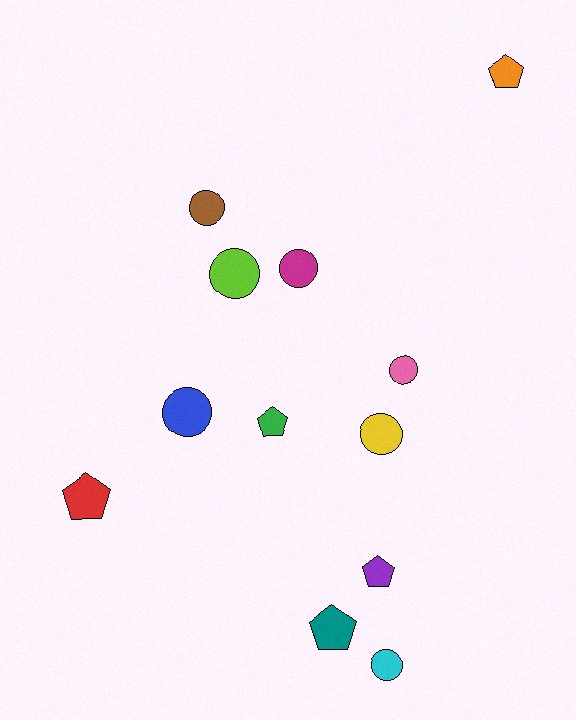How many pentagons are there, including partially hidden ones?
There are 5 pentagons.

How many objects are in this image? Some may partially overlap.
There are 12 objects.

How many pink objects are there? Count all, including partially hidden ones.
There is 1 pink object.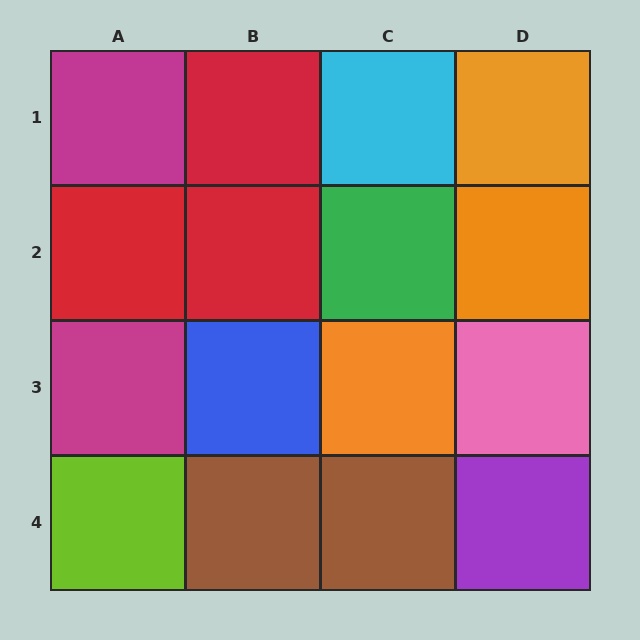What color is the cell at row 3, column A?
Magenta.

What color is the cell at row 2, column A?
Red.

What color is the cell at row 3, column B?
Blue.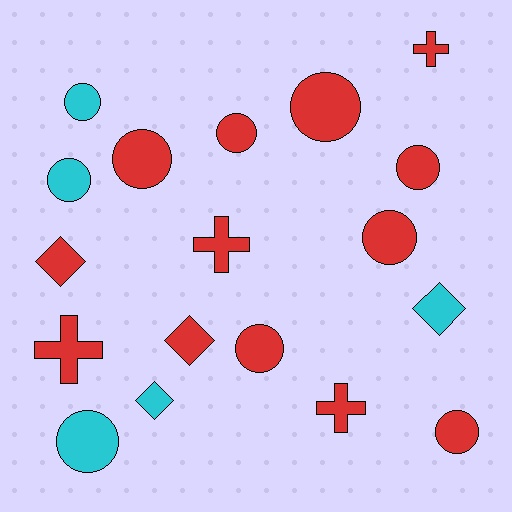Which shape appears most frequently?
Circle, with 10 objects.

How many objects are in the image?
There are 18 objects.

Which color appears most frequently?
Red, with 13 objects.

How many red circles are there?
There are 7 red circles.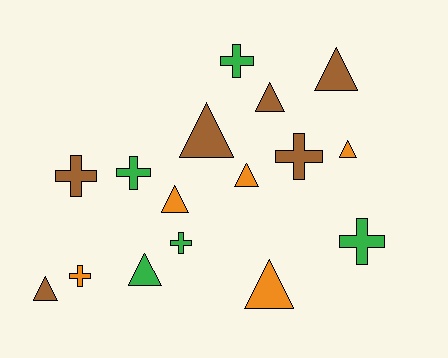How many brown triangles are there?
There are 4 brown triangles.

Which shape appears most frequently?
Triangle, with 9 objects.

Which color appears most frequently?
Brown, with 6 objects.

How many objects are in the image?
There are 16 objects.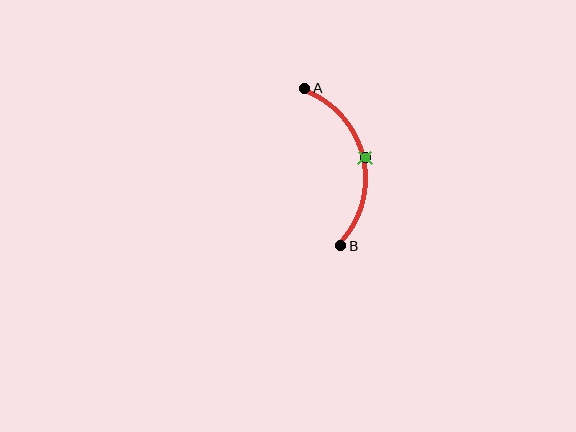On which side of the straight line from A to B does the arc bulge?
The arc bulges to the right of the straight line connecting A and B.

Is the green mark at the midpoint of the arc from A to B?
Yes. The green mark lies on the arc at equal arc-length from both A and B — it is the arc midpoint.